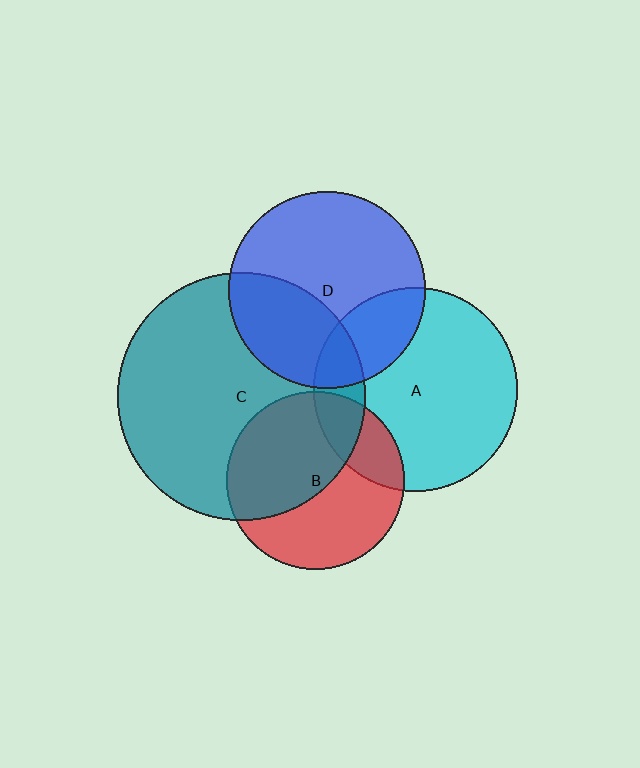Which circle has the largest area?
Circle C (teal).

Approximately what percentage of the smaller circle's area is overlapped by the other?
Approximately 20%.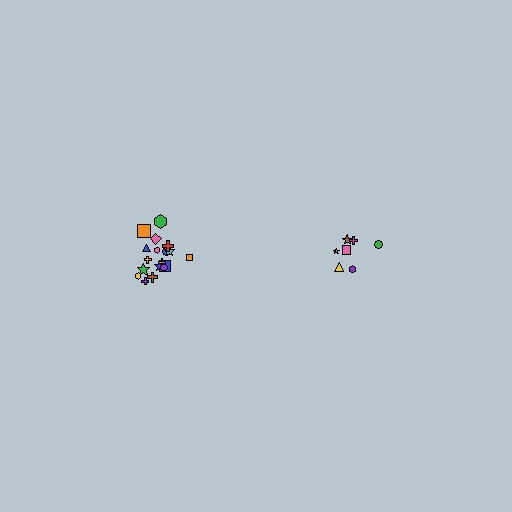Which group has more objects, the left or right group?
The left group.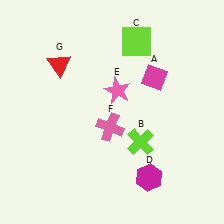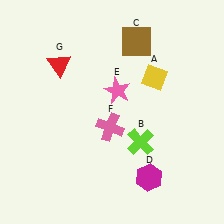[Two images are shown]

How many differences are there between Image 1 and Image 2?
There are 2 differences between the two images.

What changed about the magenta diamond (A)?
In Image 1, A is magenta. In Image 2, it changed to yellow.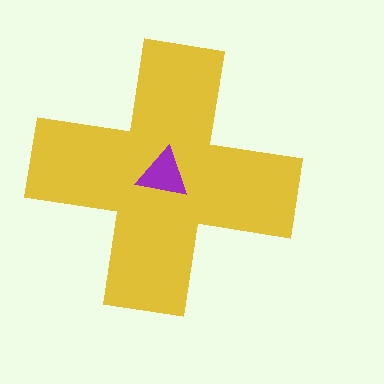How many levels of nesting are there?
2.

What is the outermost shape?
The yellow cross.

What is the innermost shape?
The purple triangle.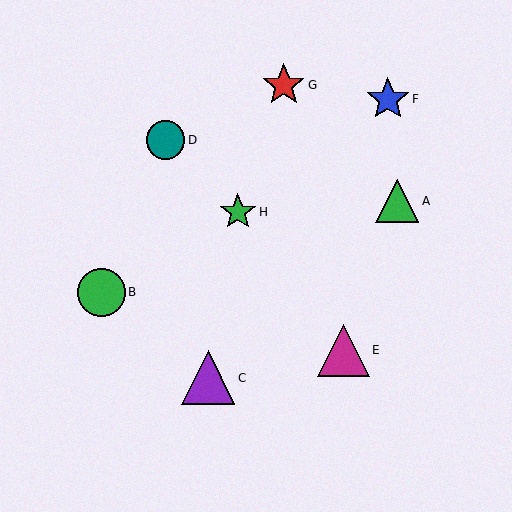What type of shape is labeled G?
Shape G is a red star.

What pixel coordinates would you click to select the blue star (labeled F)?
Click at (388, 99) to select the blue star F.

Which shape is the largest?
The purple triangle (labeled C) is the largest.